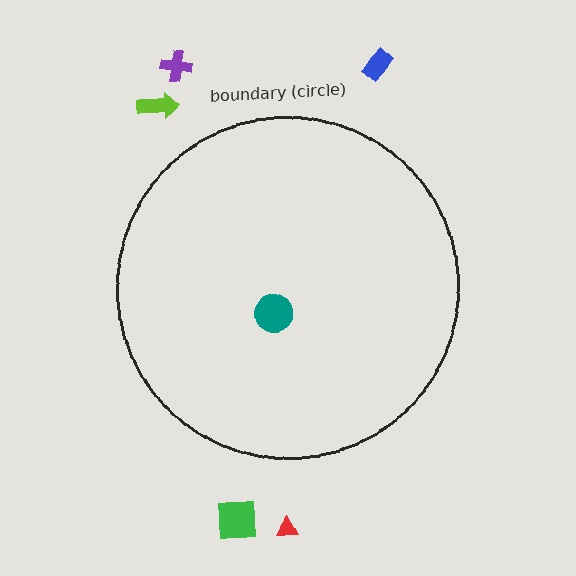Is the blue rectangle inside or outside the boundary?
Outside.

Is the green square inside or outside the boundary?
Outside.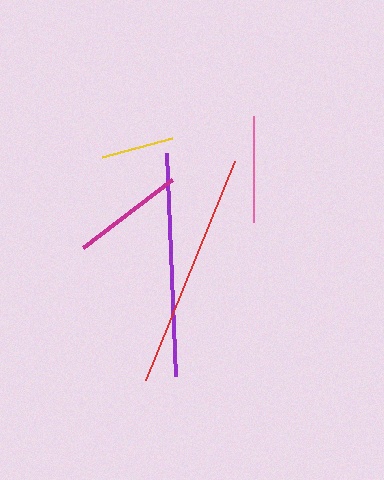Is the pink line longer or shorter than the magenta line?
The magenta line is longer than the pink line.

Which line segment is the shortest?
The yellow line is the shortest at approximately 72 pixels.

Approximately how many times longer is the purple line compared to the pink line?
The purple line is approximately 2.1 times the length of the pink line.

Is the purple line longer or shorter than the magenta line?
The purple line is longer than the magenta line.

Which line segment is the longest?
The red line is the longest at approximately 236 pixels.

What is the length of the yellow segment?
The yellow segment is approximately 72 pixels long.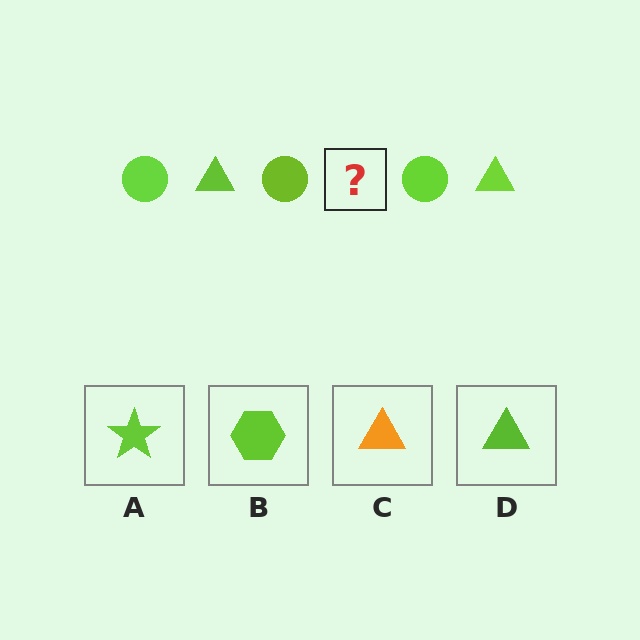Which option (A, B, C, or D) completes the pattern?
D.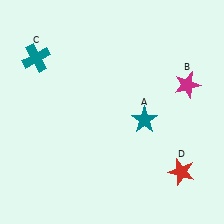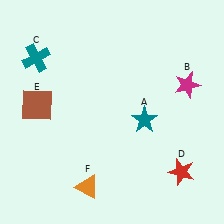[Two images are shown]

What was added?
A brown square (E), an orange triangle (F) were added in Image 2.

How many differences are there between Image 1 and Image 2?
There are 2 differences between the two images.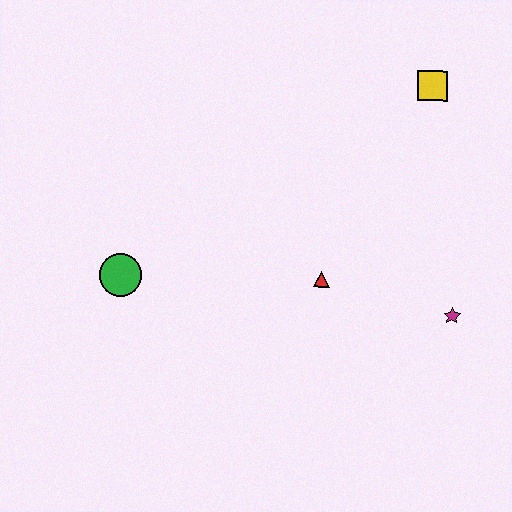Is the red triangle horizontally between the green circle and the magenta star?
Yes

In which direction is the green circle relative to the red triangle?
The green circle is to the left of the red triangle.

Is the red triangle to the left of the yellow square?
Yes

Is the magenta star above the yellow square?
No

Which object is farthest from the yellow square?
The green circle is farthest from the yellow square.